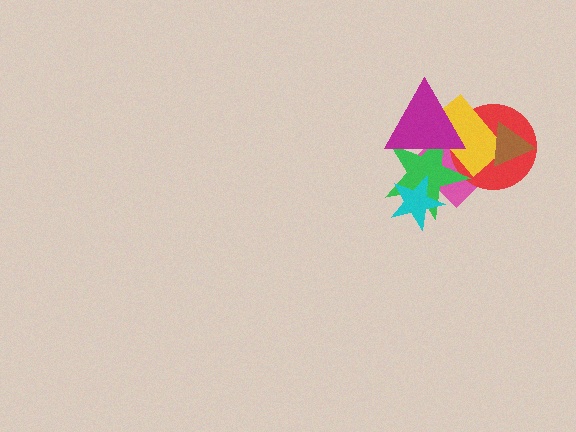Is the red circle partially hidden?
Yes, it is partially covered by another shape.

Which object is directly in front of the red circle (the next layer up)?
The yellow rectangle is directly in front of the red circle.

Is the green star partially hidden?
Yes, it is partially covered by another shape.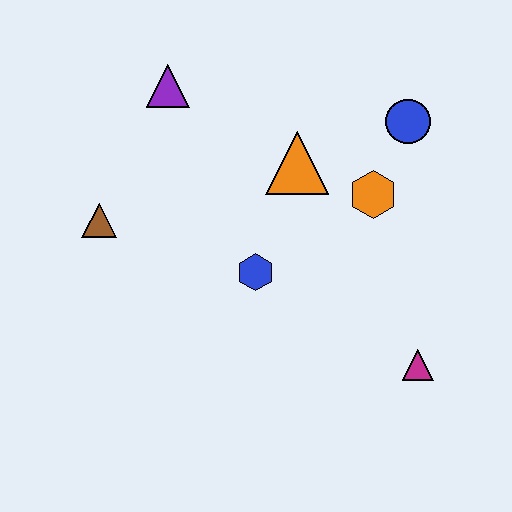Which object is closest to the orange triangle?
The orange hexagon is closest to the orange triangle.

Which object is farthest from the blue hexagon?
The blue circle is farthest from the blue hexagon.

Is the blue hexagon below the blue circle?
Yes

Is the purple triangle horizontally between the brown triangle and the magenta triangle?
Yes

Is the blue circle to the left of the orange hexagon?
No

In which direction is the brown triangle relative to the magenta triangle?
The brown triangle is to the left of the magenta triangle.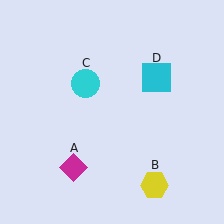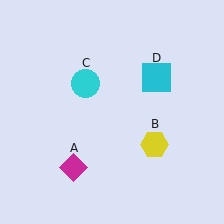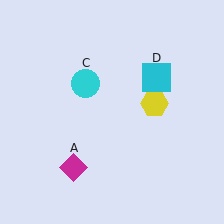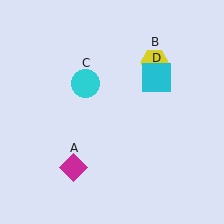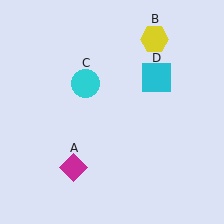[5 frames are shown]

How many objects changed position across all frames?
1 object changed position: yellow hexagon (object B).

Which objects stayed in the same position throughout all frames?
Magenta diamond (object A) and cyan circle (object C) and cyan square (object D) remained stationary.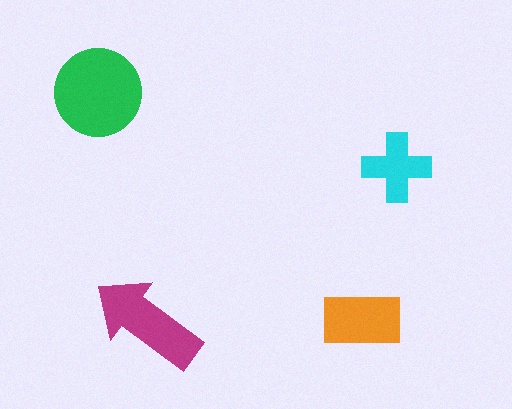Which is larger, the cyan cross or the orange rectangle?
The orange rectangle.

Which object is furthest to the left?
The green circle is leftmost.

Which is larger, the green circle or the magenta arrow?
The green circle.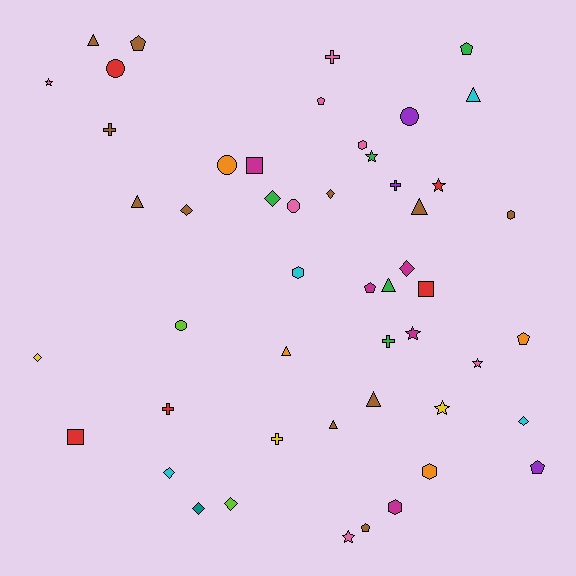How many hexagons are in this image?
There are 5 hexagons.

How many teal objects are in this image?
There is 1 teal object.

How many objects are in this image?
There are 50 objects.